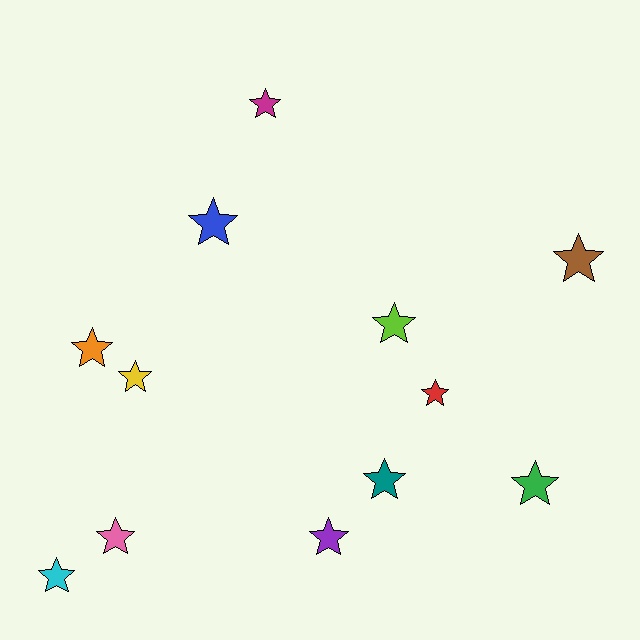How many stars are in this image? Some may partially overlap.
There are 12 stars.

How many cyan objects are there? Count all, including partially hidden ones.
There is 1 cyan object.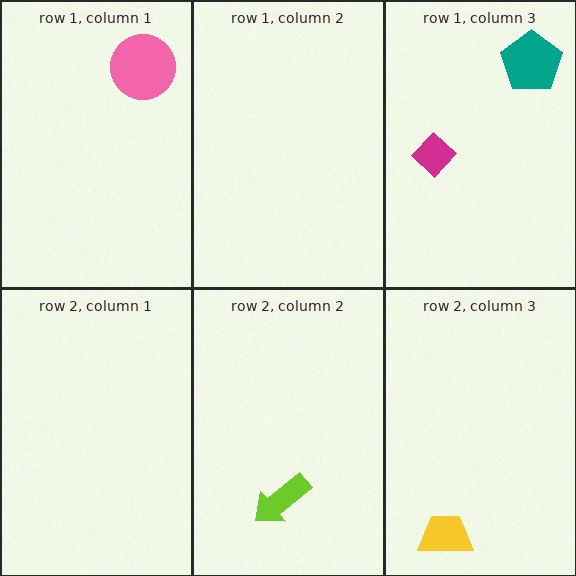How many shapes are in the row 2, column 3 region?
1.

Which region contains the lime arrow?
The row 2, column 2 region.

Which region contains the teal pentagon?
The row 1, column 3 region.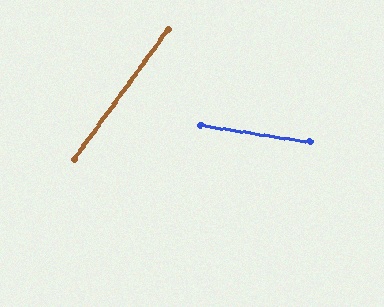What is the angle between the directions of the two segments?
Approximately 63 degrees.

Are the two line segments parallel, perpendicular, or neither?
Neither parallel nor perpendicular — they differ by about 63°.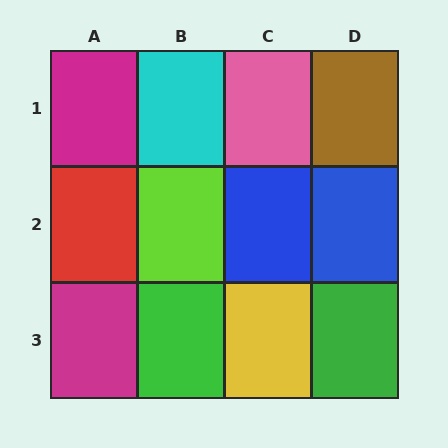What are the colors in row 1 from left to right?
Magenta, cyan, pink, brown.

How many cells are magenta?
2 cells are magenta.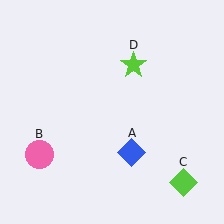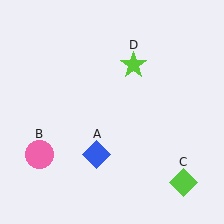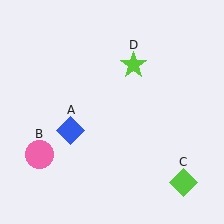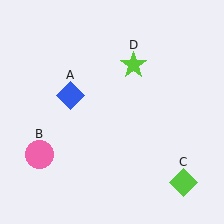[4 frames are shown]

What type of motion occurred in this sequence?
The blue diamond (object A) rotated clockwise around the center of the scene.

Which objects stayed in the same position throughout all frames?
Pink circle (object B) and lime diamond (object C) and lime star (object D) remained stationary.